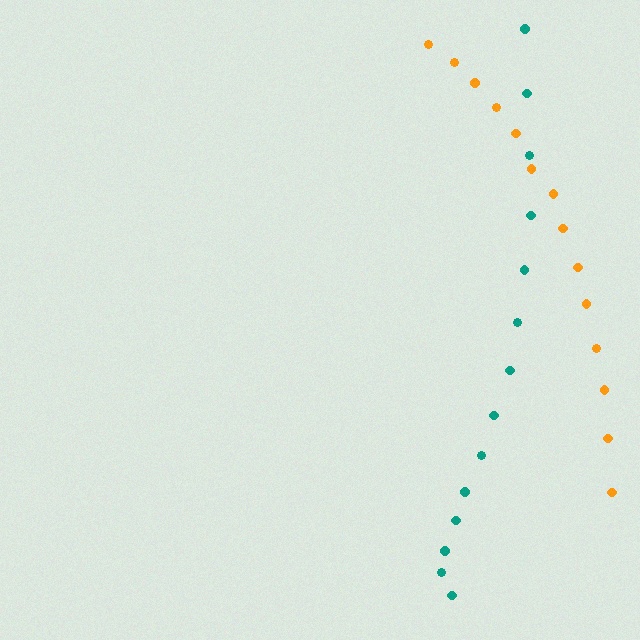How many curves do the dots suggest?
There are 2 distinct paths.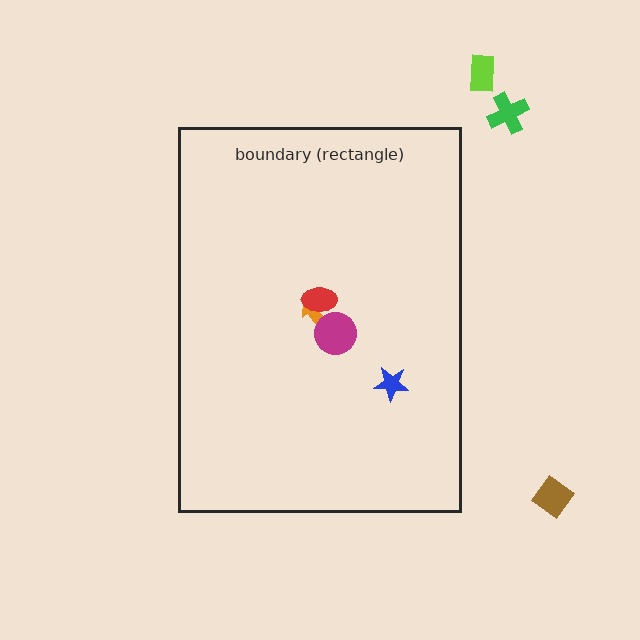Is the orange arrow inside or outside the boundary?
Inside.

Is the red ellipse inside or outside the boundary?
Inside.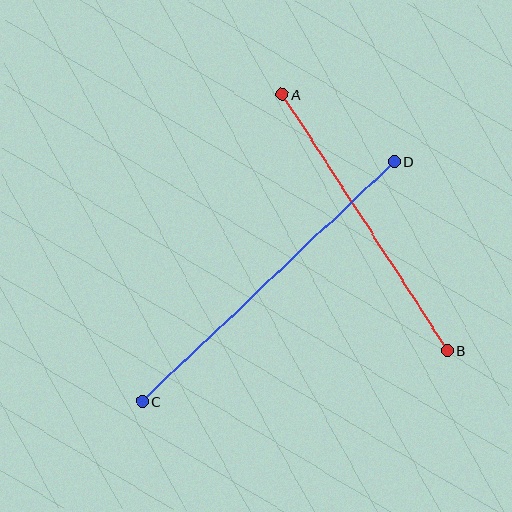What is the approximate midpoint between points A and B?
The midpoint is at approximately (365, 222) pixels.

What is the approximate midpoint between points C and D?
The midpoint is at approximately (268, 281) pixels.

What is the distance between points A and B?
The distance is approximately 305 pixels.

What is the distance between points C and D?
The distance is approximately 348 pixels.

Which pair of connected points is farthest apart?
Points C and D are farthest apart.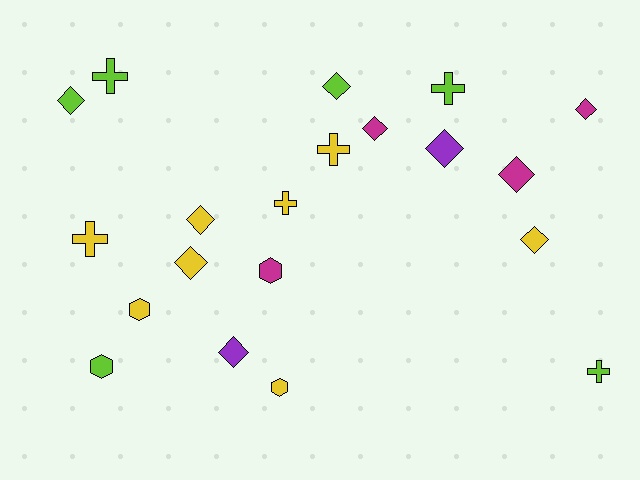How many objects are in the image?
There are 20 objects.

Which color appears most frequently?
Yellow, with 8 objects.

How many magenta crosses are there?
There are no magenta crosses.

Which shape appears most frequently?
Diamond, with 10 objects.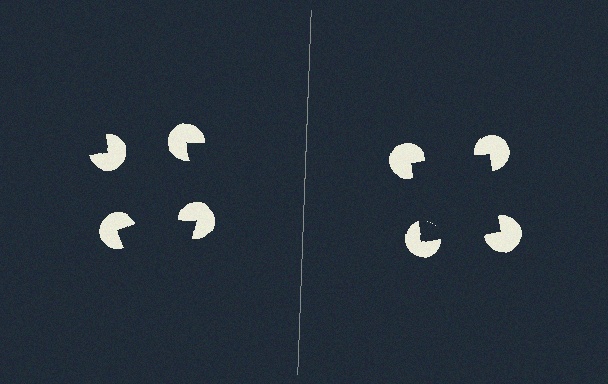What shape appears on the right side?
An illusory square.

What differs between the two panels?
The pac-man discs are positioned identically on both sides; only the wedge orientations differ. On the right they align to a square; on the left they are misaligned.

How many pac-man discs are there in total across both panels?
8 — 4 on each side.